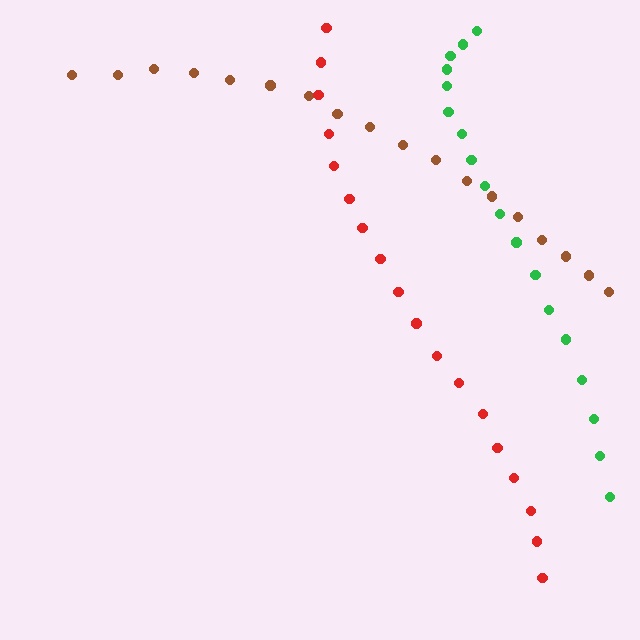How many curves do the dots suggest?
There are 3 distinct paths.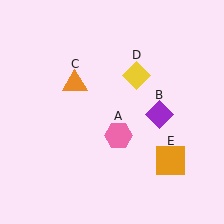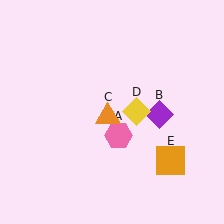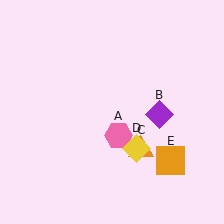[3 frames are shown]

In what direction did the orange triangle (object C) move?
The orange triangle (object C) moved down and to the right.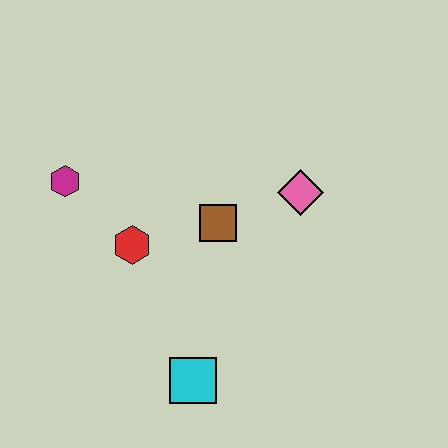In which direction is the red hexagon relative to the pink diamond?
The red hexagon is to the left of the pink diamond.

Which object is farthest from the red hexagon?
The pink diamond is farthest from the red hexagon.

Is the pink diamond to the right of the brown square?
Yes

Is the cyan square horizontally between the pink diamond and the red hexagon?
Yes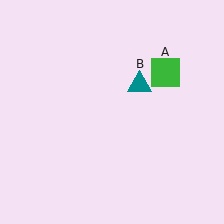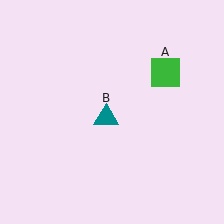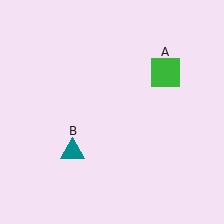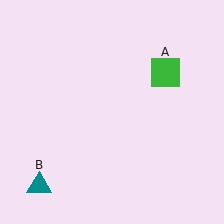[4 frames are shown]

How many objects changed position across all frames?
1 object changed position: teal triangle (object B).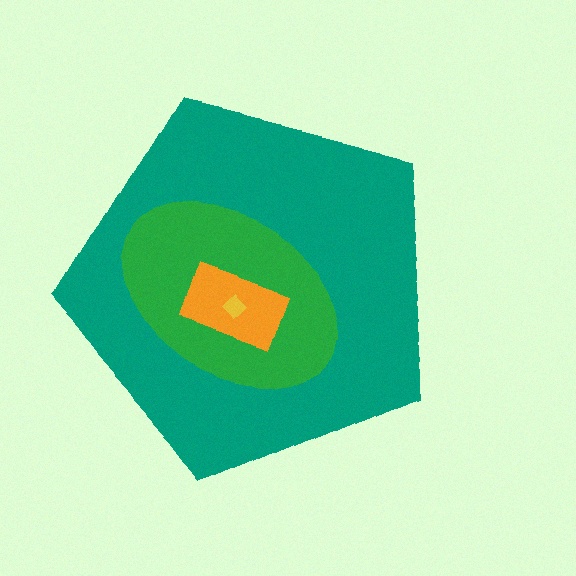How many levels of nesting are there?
4.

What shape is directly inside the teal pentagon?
The green ellipse.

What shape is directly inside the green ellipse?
The orange rectangle.